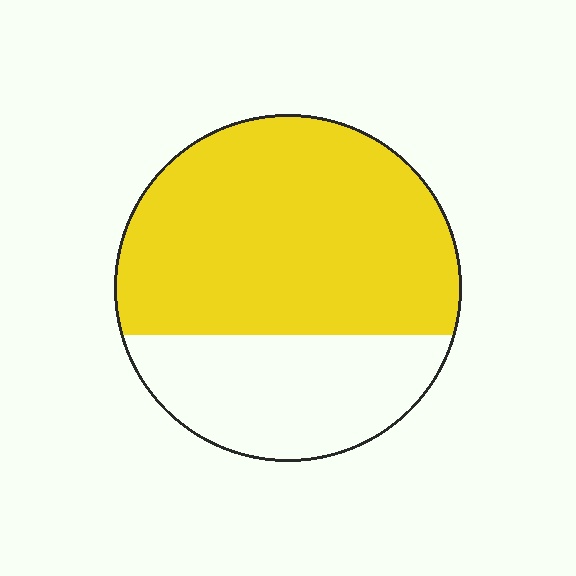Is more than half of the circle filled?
Yes.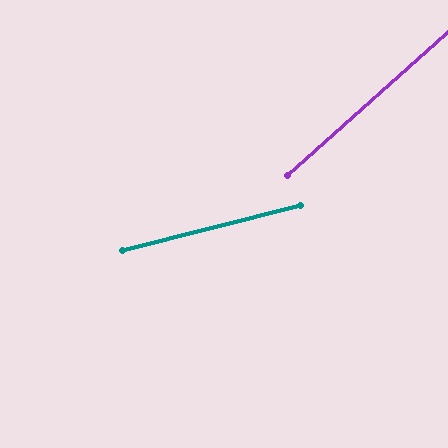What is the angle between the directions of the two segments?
Approximately 27 degrees.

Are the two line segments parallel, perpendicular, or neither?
Neither parallel nor perpendicular — they differ by about 27°.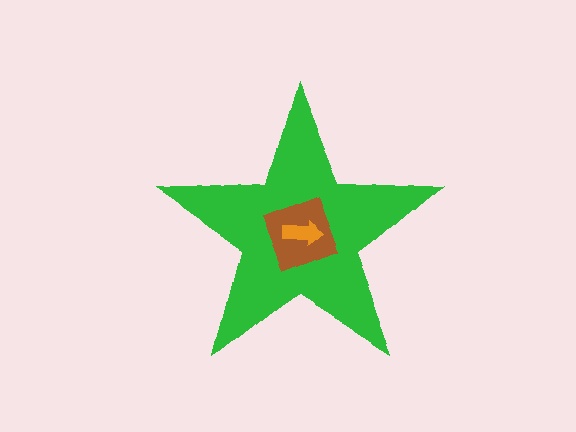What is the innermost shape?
The orange arrow.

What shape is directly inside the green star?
The brown diamond.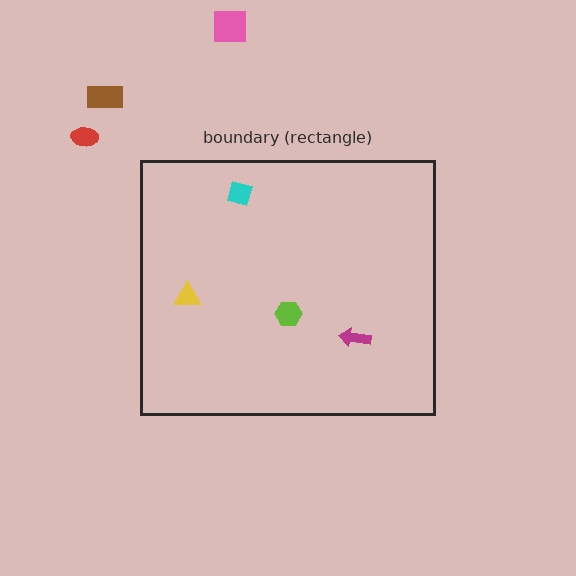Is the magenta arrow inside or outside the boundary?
Inside.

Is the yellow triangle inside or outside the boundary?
Inside.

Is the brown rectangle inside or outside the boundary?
Outside.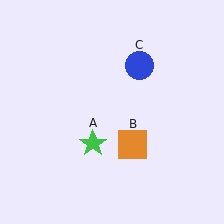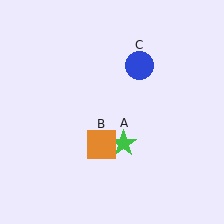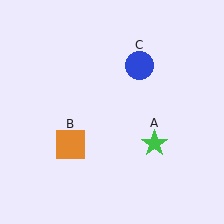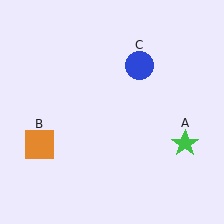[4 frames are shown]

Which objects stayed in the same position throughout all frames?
Blue circle (object C) remained stationary.